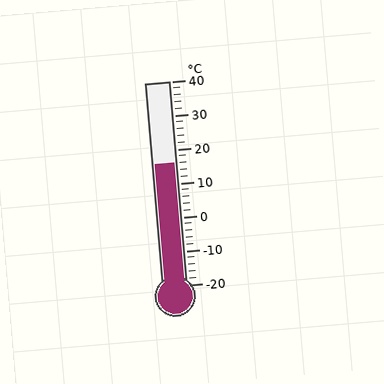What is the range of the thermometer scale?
The thermometer scale ranges from -20°C to 40°C.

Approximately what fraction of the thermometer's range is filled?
The thermometer is filled to approximately 60% of its range.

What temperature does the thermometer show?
The thermometer shows approximately 16°C.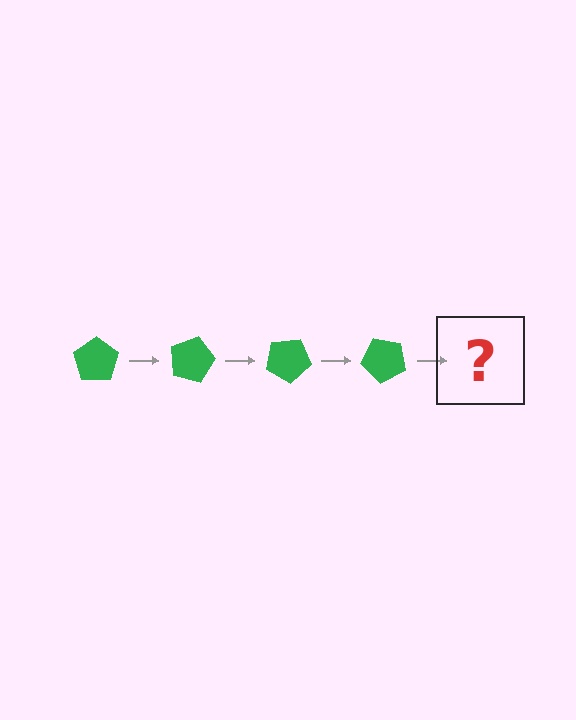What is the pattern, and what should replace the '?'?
The pattern is that the pentagon rotates 15 degrees each step. The '?' should be a green pentagon rotated 60 degrees.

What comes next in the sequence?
The next element should be a green pentagon rotated 60 degrees.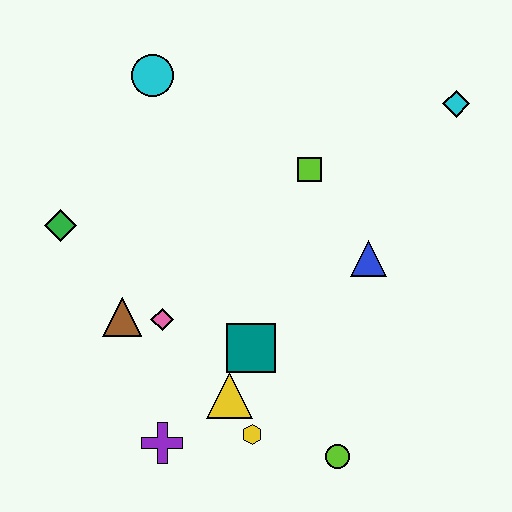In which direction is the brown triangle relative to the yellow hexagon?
The brown triangle is to the left of the yellow hexagon.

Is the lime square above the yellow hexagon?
Yes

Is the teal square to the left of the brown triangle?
No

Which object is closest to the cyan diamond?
The lime square is closest to the cyan diamond.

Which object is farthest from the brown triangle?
The cyan diamond is farthest from the brown triangle.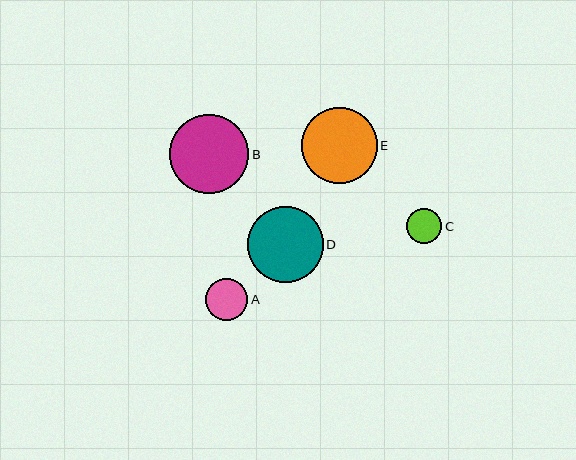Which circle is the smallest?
Circle C is the smallest with a size of approximately 35 pixels.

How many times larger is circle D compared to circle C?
Circle D is approximately 2.1 times the size of circle C.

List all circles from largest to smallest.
From largest to smallest: B, E, D, A, C.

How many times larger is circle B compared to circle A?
Circle B is approximately 1.9 times the size of circle A.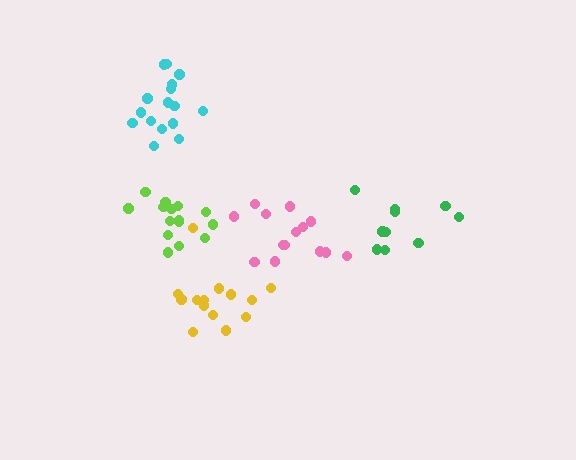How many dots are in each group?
Group 1: 14 dots, Group 2: 15 dots, Group 3: 14 dots, Group 4: 16 dots, Group 5: 10 dots (69 total).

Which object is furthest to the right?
The green cluster is rightmost.